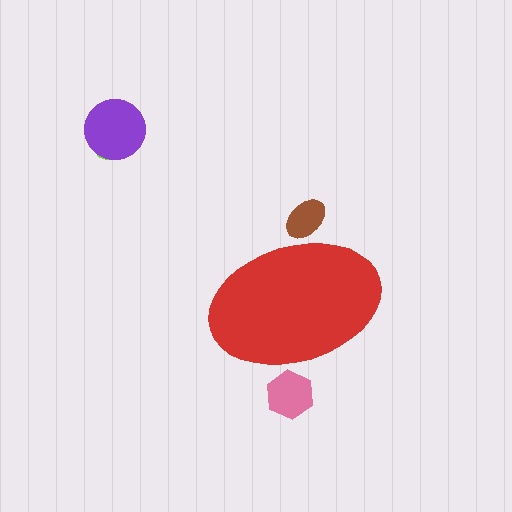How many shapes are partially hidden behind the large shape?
2 shapes are partially hidden.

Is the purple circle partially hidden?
No, the purple circle is fully visible.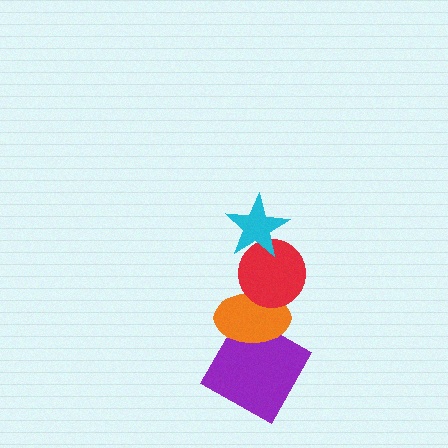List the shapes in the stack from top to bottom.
From top to bottom: the cyan star, the red circle, the orange ellipse, the purple square.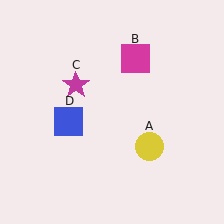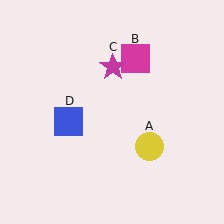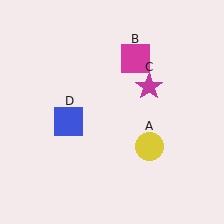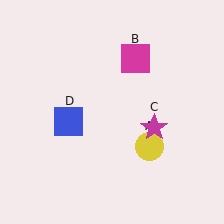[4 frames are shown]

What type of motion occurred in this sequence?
The magenta star (object C) rotated clockwise around the center of the scene.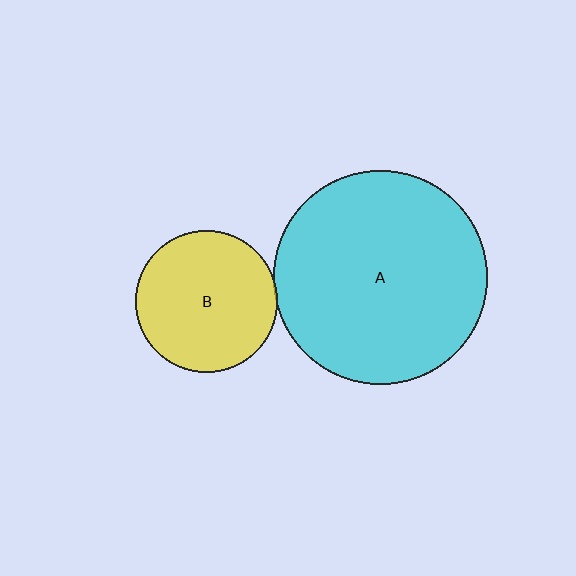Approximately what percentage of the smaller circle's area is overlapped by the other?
Approximately 5%.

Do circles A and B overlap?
Yes.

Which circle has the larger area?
Circle A (cyan).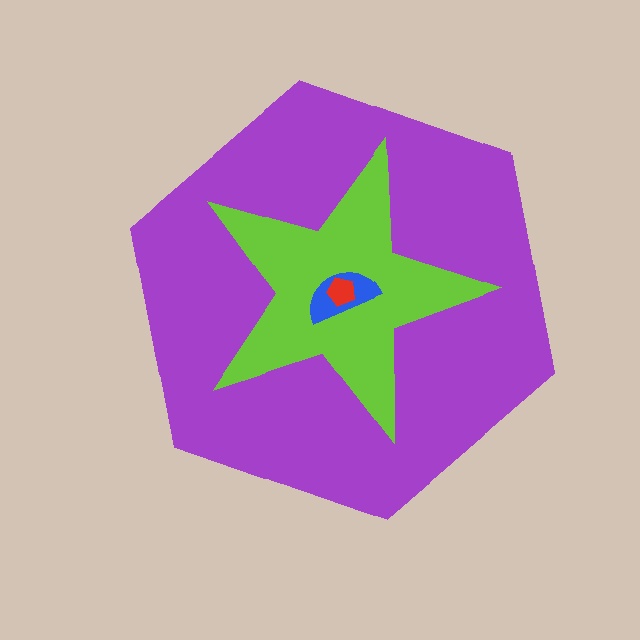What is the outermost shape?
The purple hexagon.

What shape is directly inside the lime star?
The blue semicircle.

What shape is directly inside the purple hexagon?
The lime star.